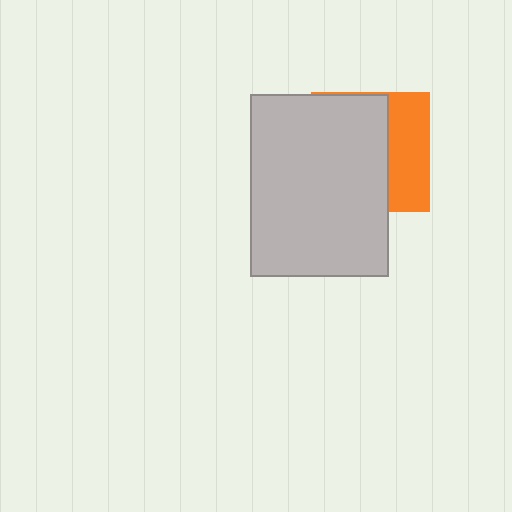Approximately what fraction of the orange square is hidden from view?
Roughly 65% of the orange square is hidden behind the light gray rectangle.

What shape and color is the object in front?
The object in front is a light gray rectangle.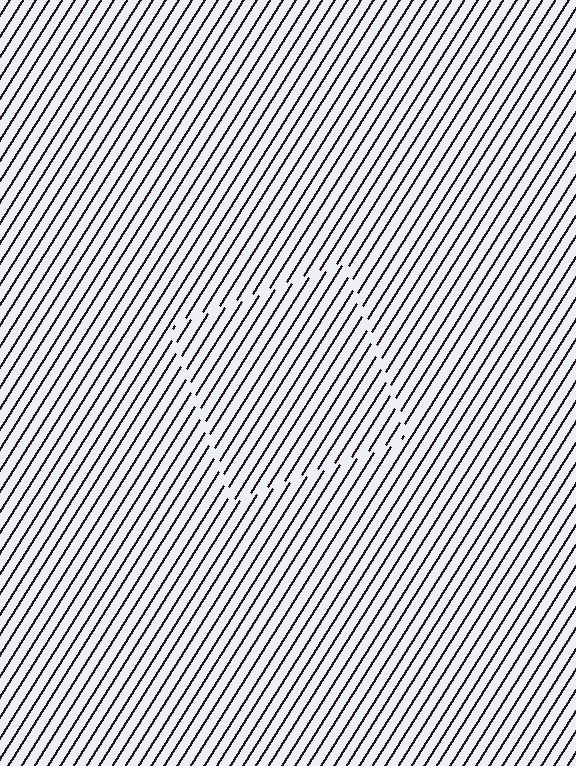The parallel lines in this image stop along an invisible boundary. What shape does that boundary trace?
An illusory square. The interior of the shape contains the same grating, shifted by half a period — the contour is defined by the phase discontinuity where line-ends from the inner and outer gratings abut.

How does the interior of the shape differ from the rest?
The interior of the shape contains the same grating, shifted by half a period — the contour is defined by the phase discontinuity where line-ends from the inner and outer gratings abut.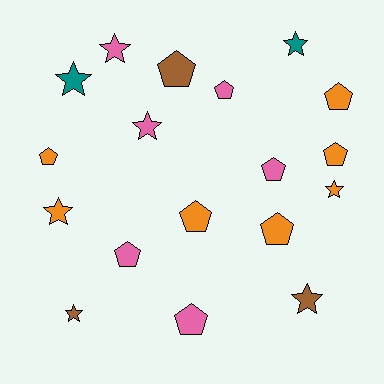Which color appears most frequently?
Orange, with 7 objects.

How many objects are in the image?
There are 18 objects.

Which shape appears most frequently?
Pentagon, with 10 objects.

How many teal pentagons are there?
There are no teal pentagons.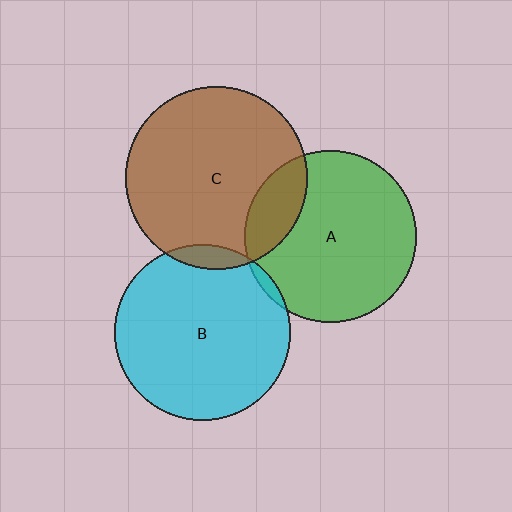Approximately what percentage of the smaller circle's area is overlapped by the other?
Approximately 5%.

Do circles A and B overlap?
Yes.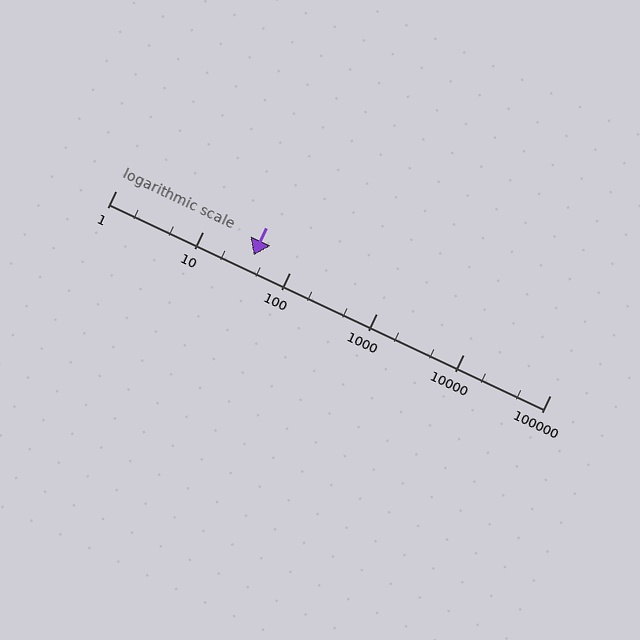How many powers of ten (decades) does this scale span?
The scale spans 5 decades, from 1 to 100000.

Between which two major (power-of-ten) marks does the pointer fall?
The pointer is between 10 and 100.